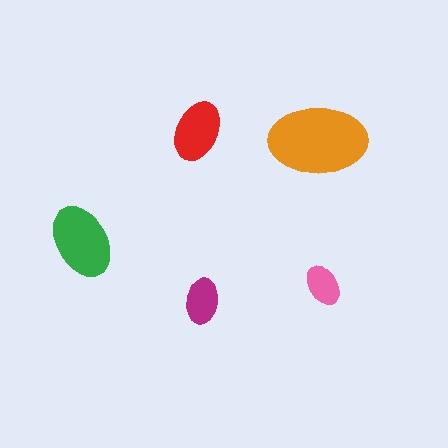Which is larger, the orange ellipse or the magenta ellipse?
The orange one.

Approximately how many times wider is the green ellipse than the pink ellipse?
About 2 times wider.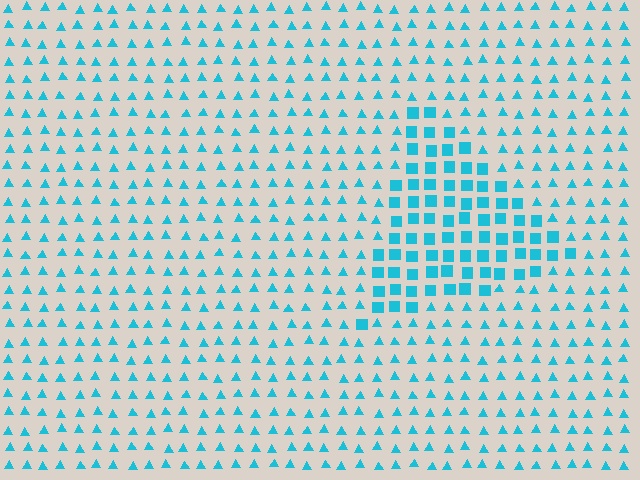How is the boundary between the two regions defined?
The boundary is defined by a change in element shape: squares inside vs. triangles outside. All elements share the same color and spacing.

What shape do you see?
I see a triangle.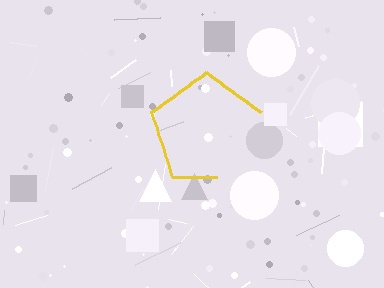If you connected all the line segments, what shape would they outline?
They would outline a pentagon.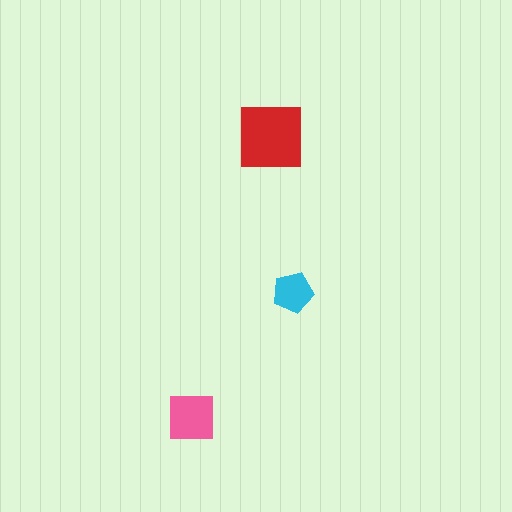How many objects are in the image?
There are 3 objects in the image.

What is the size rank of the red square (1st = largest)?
1st.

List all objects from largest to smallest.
The red square, the pink square, the cyan pentagon.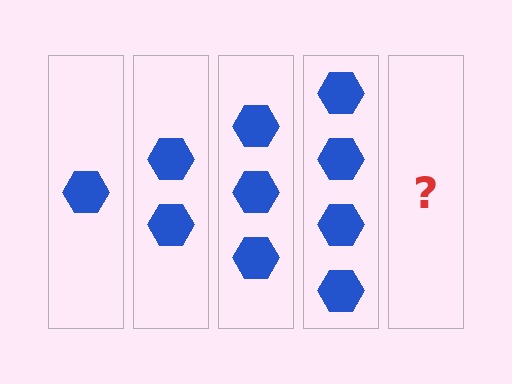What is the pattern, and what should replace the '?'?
The pattern is that each step adds one more hexagon. The '?' should be 5 hexagons.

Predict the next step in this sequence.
The next step is 5 hexagons.